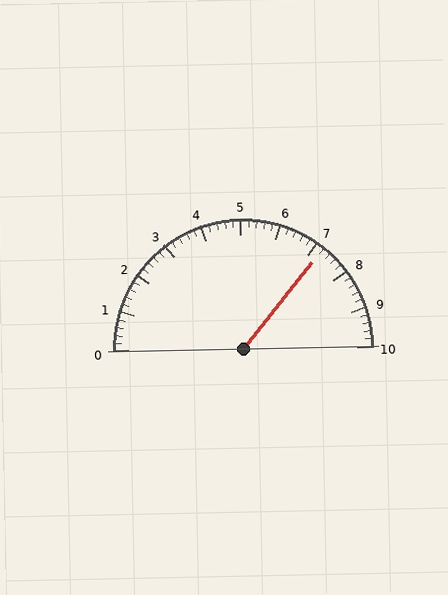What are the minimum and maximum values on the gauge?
The gauge ranges from 0 to 10.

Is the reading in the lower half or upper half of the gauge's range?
The reading is in the upper half of the range (0 to 10).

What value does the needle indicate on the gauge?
The needle indicates approximately 7.2.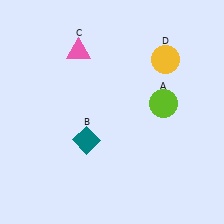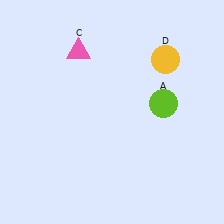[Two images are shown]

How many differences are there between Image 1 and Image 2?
There is 1 difference between the two images.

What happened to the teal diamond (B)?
The teal diamond (B) was removed in Image 2. It was in the bottom-left area of Image 1.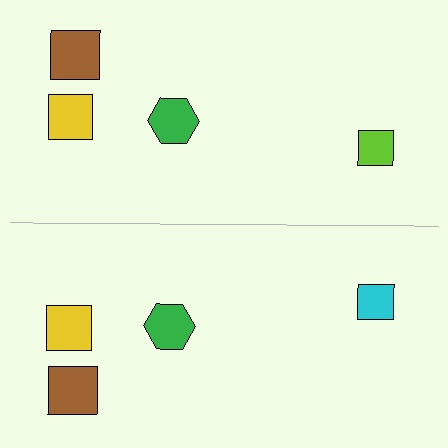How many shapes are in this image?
There are 8 shapes in this image.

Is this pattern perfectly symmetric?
No, the pattern is not perfectly symmetric. The cyan square on the bottom side breaks the symmetry — its mirror counterpart is lime.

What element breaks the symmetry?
The cyan square on the bottom side breaks the symmetry — its mirror counterpart is lime.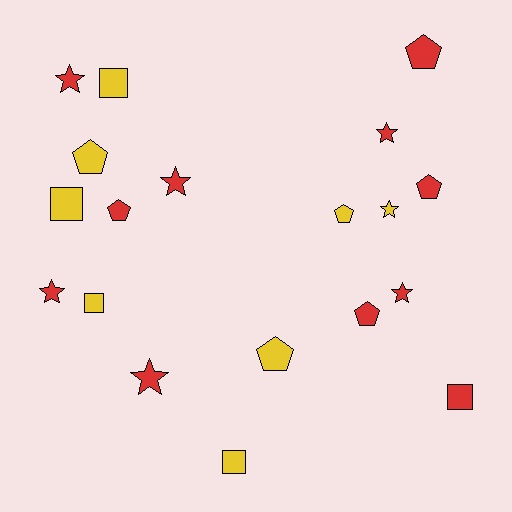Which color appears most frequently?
Red, with 11 objects.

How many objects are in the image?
There are 19 objects.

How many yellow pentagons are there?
There are 3 yellow pentagons.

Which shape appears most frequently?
Pentagon, with 7 objects.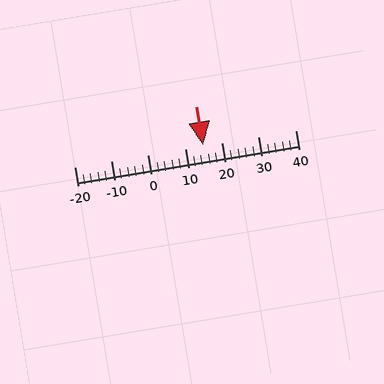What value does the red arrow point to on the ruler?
The red arrow points to approximately 15.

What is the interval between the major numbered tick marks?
The major tick marks are spaced 10 units apart.